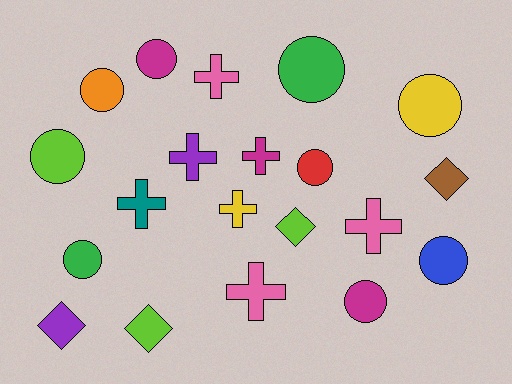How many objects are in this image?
There are 20 objects.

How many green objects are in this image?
There are 2 green objects.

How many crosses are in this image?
There are 7 crosses.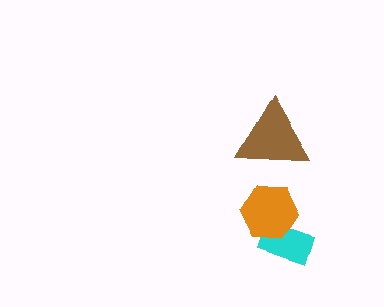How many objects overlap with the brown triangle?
0 objects overlap with the brown triangle.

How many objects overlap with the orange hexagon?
1 object overlaps with the orange hexagon.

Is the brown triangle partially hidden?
No, no other shape covers it.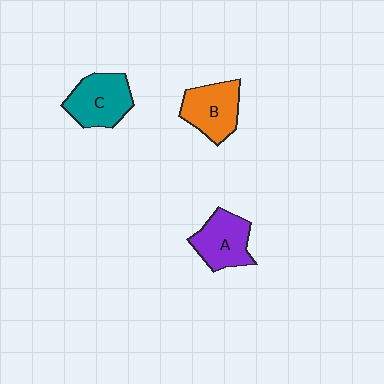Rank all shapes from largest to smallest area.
From largest to smallest: C (teal), B (orange), A (purple).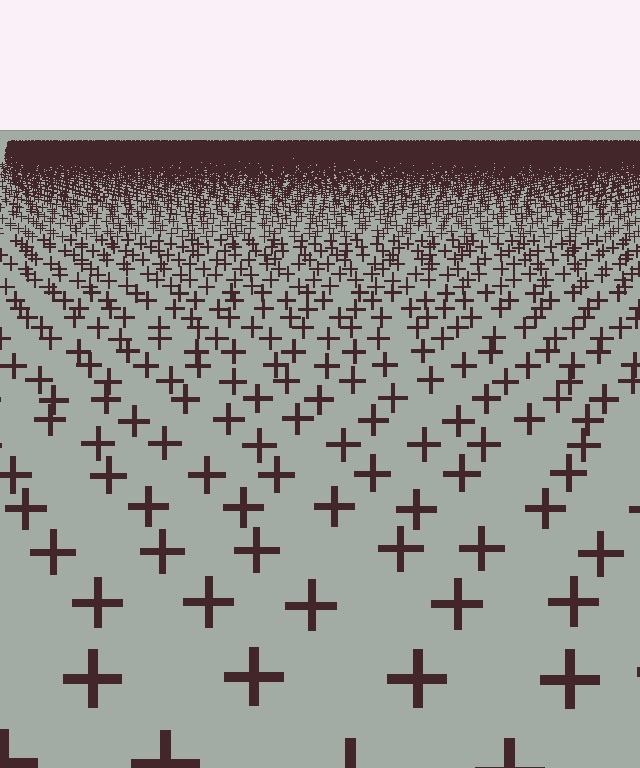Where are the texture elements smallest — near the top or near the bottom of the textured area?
Near the top.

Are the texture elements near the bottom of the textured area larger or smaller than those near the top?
Larger. Near the bottom, elements are closer to the viewer and appear at a bigger on-screen size.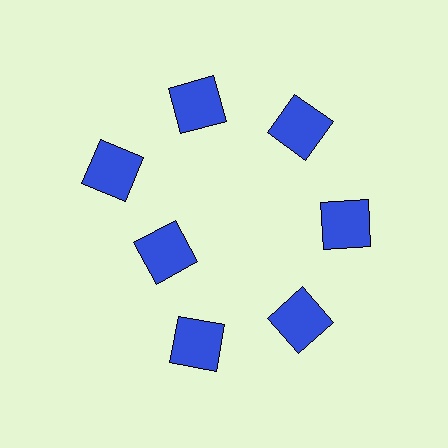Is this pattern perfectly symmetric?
No. The 7 blue squares are arranged in a ring, but one element near the 8 o'clock position is pulled inward toward the center, breaking the 7-fold rotational symmetry.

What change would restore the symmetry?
The symmetry would be restored by moving it outward, back onto the ring so that all 7 squares sit at equal angles and equal distance from the center.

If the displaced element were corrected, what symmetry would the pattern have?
It would have 7-fold rotational symmetry — the pattern would map onto itself every 51 degrees.